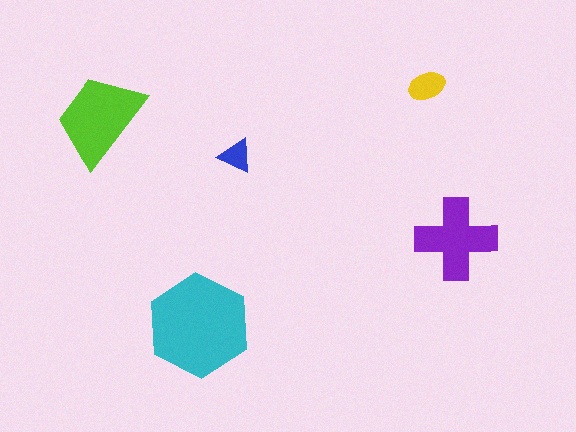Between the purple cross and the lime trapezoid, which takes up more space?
The lime trapezoid.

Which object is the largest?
The cyan hexagon.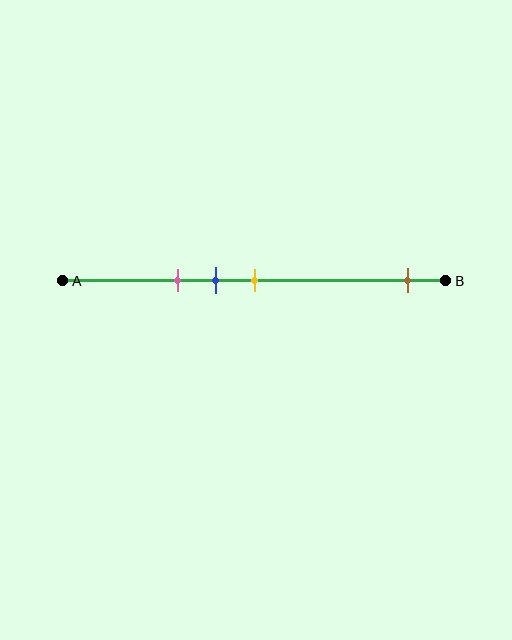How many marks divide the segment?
There are 4 marks dividing the segment.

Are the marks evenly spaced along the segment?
No, the marks are not evenly spaced.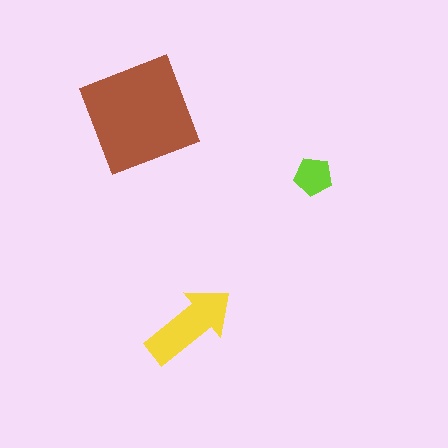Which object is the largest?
The brown square.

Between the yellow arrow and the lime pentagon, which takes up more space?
The yellow arrow.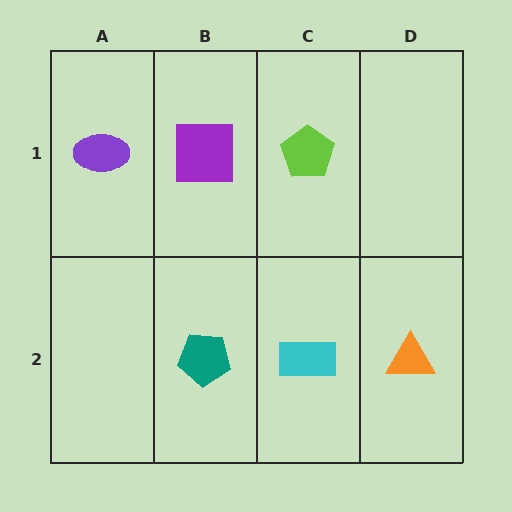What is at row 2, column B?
A teal pentagon.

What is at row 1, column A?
A purple ellipse.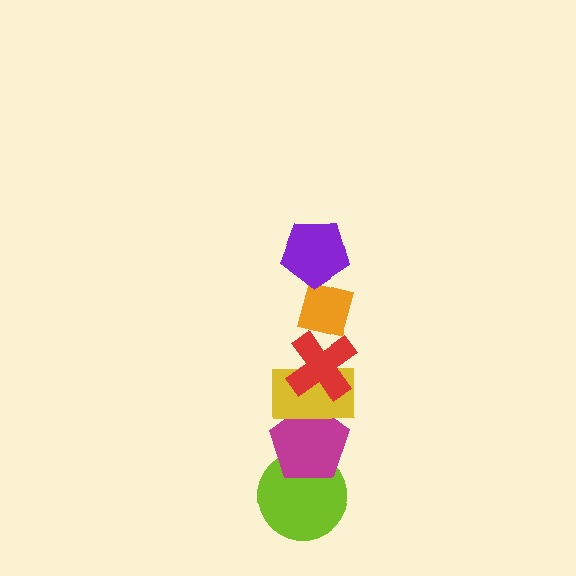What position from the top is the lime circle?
The lime circle is 6th from the top.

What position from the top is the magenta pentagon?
The magenta pentagon is 5th from the top.